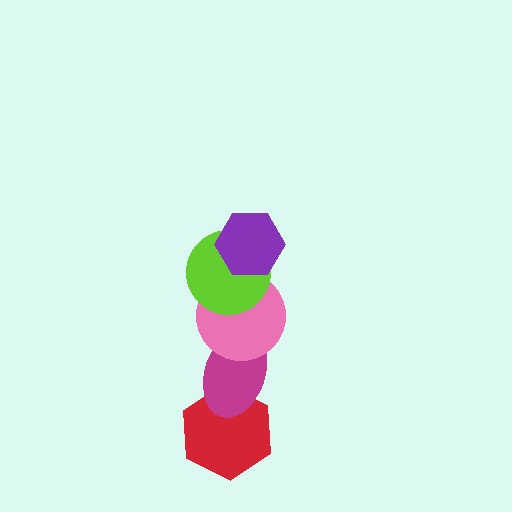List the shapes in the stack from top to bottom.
From top to bottom: the purple hexagon, the lime circle, the pink circle, the magenta ellipse, the red hexagon.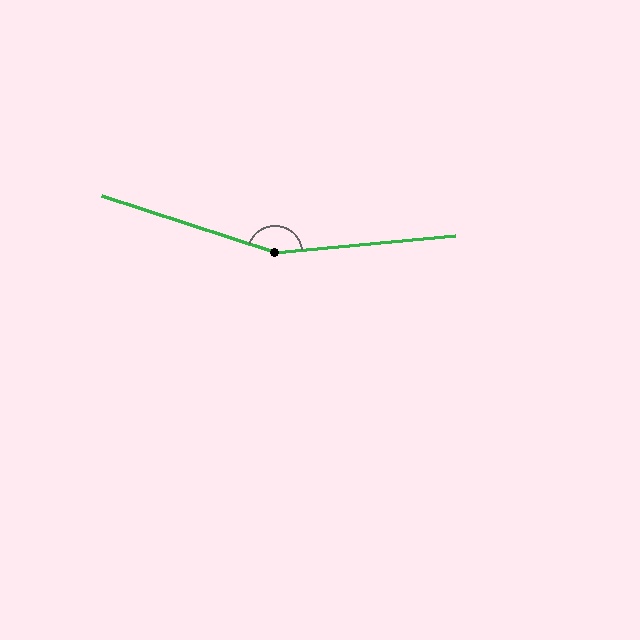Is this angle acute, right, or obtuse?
It is obtuse.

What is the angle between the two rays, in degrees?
Approximately 157 degrees.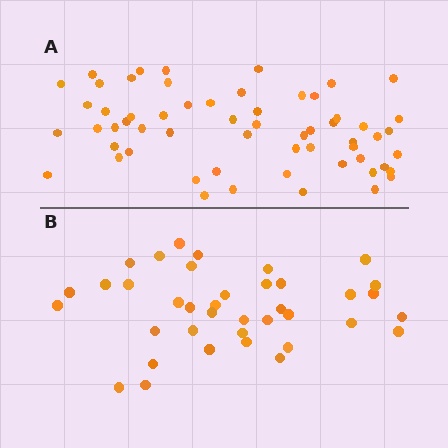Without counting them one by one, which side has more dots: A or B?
Region A (the top region) has more dots.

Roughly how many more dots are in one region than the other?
Region A has approximately 20 more dots than region B.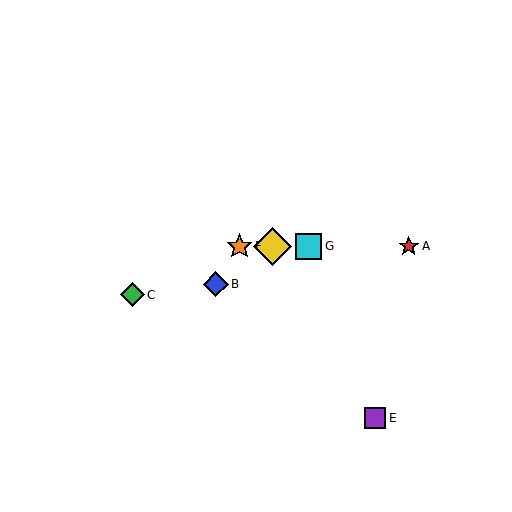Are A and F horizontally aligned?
Yes, both are at y≈246.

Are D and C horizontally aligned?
No, D is at y≈246 and C is at y≈295.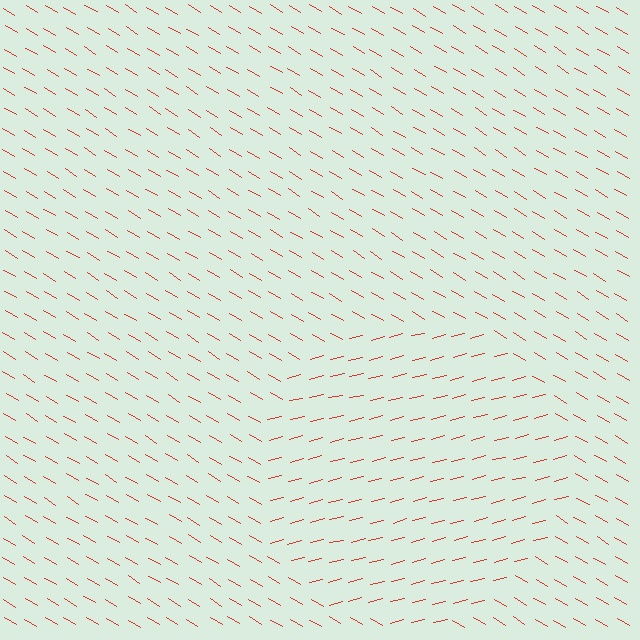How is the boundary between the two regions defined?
The boundary is defined purely by a change in line orientation (approximately 45 degrees difference). All lines are the same color and thickness.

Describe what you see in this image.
The image is filled with small red line segments. A circle region in the image has lines oriented differently from the surrounding lines, creating a visible texture boundary.